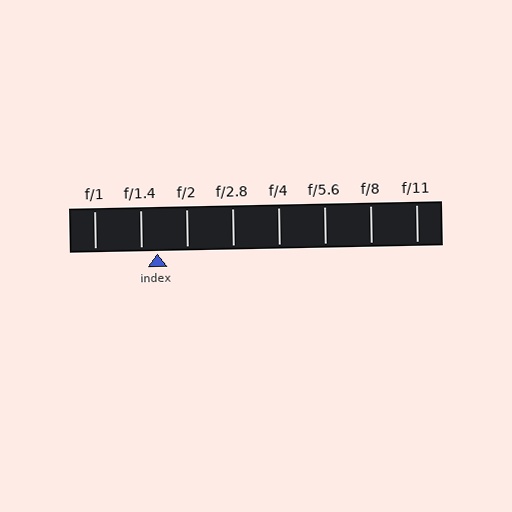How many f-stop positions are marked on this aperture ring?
There are 8 f-stop positions marked.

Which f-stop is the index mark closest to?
The index mark is closest to f/1.4.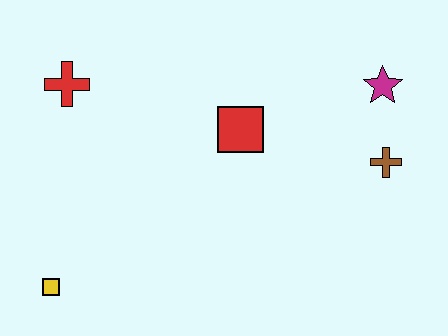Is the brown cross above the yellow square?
Yes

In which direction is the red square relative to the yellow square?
The red square is to the right of the yellow square.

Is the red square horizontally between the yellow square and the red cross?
No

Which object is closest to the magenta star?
The brown cross is closest to the magenta star.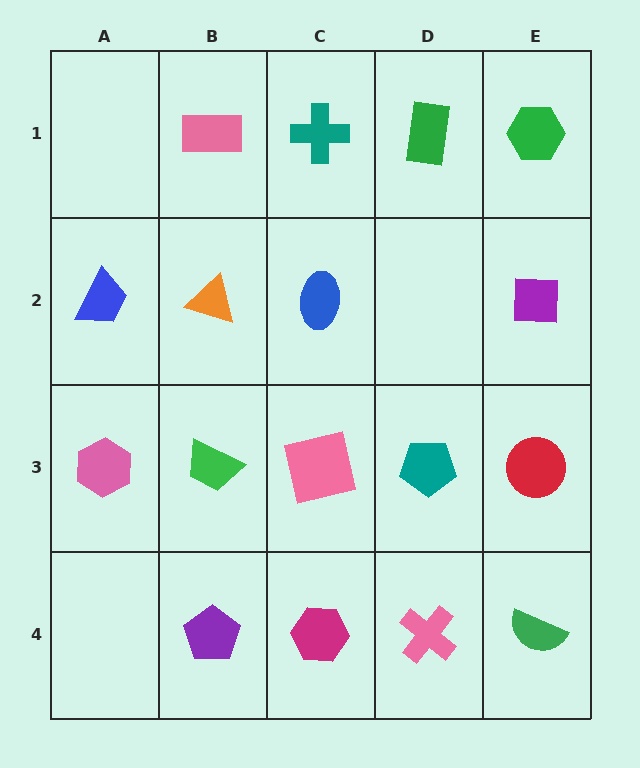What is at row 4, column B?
A purple pentagon.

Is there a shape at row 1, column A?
No, that cell is empty.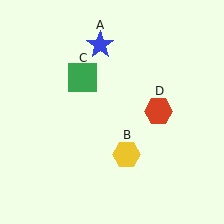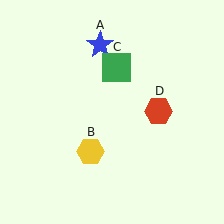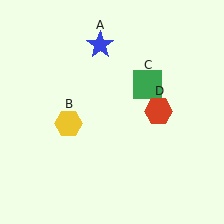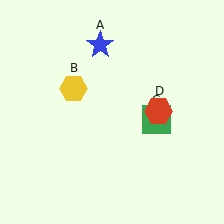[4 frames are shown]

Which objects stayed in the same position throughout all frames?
Blue star (object A) and red hexagon (object D) remained stationary.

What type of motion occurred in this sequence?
The yellow hexagon (object B), green square (object C) rotated clockwise around the center of the scene.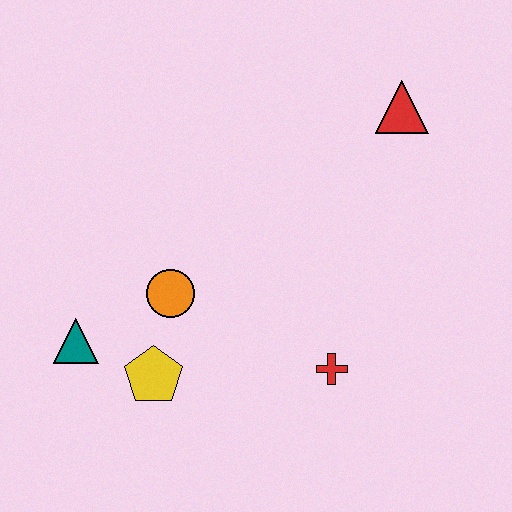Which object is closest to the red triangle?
The red cross is closest to the red triangle.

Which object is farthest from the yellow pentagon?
The red triangle is farthest from the yellow pentagon.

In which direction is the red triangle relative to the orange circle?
The red triangle is to the right of the orange circle.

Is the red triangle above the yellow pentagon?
Yes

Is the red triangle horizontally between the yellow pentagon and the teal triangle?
No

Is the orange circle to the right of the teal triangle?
Yes